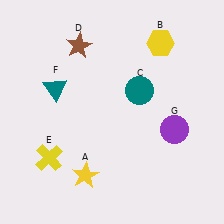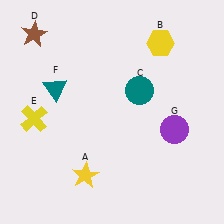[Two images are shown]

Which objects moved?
The objects that moved are: the brown star (D), the yellow cross (E).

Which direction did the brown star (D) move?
The brown star (D) moved left.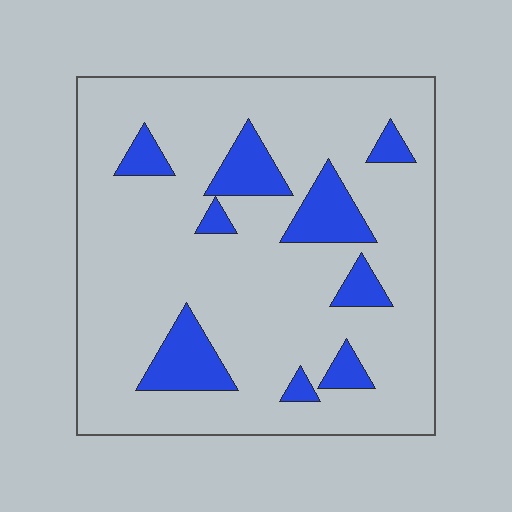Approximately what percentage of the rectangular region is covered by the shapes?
Approximately 15%.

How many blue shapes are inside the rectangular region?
9.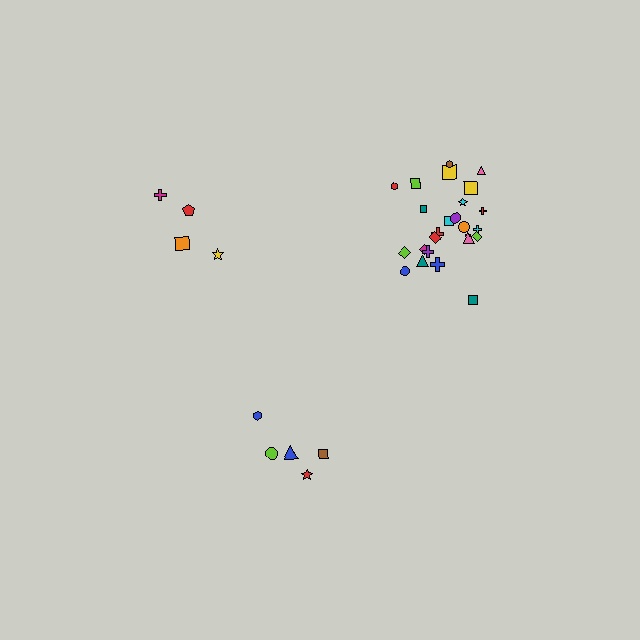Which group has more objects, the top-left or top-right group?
The top-right group.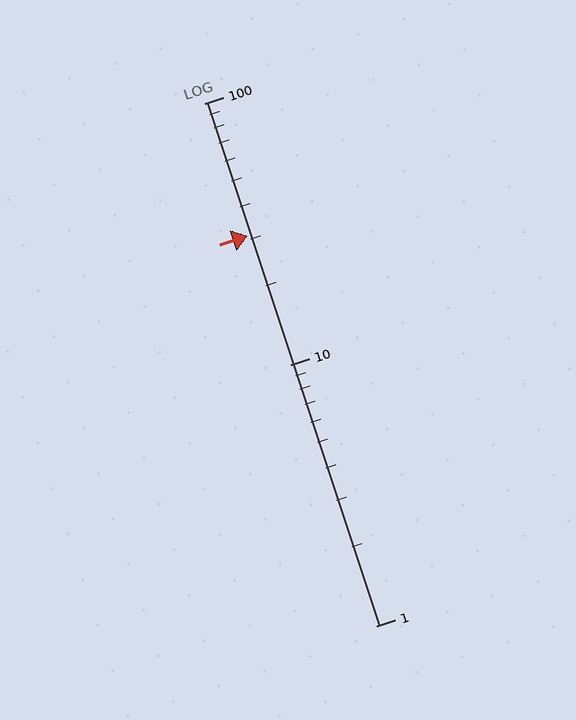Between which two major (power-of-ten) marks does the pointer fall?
The pointer is between 10 and 100.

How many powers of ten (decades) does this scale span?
The scale spans 2 decades, from 1 to 100.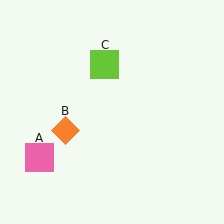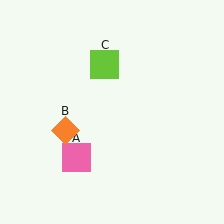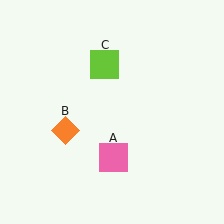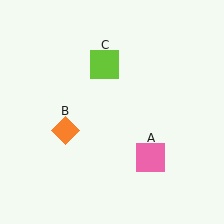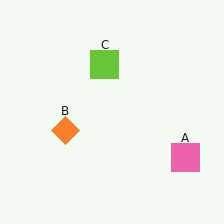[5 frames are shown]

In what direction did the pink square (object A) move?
The pink square (object A) moved right.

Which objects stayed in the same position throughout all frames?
Orange diamond (object B) and lime square (object C) remained stationary.